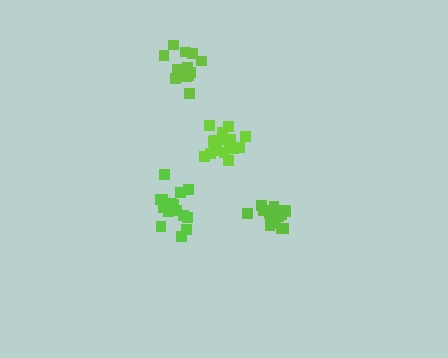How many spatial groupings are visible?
There are 4 spatial groupings.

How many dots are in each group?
Group 1: 15 dots, Group 2: 18 dots, Group 3: 16 dots, Group 4: 16 dots (65 total).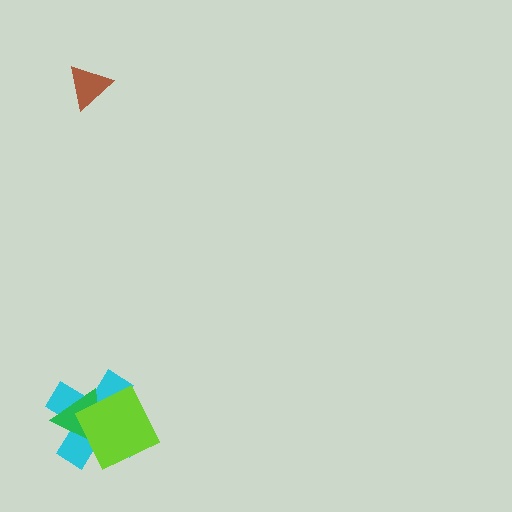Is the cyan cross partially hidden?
Yes, it is partially covered by another shape.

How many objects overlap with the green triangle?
2 objects overlap with the green triangle.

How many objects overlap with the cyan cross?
2 objects overlap with the cyan cross.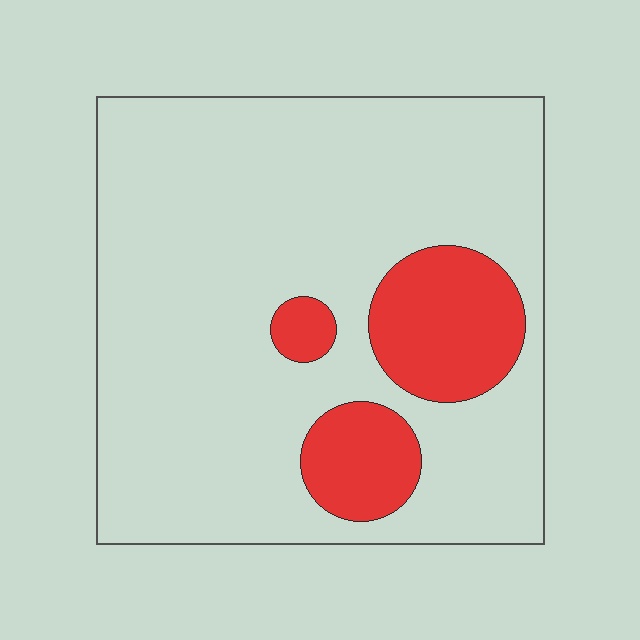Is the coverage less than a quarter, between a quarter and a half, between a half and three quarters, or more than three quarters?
Less than a quarter.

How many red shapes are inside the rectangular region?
3.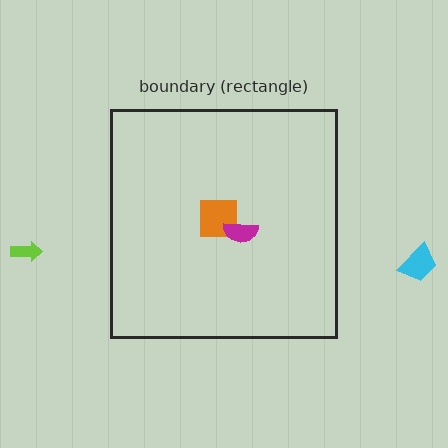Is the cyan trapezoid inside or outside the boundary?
Outside.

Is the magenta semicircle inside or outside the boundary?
Inside.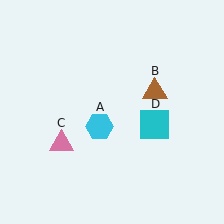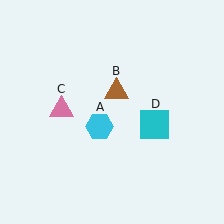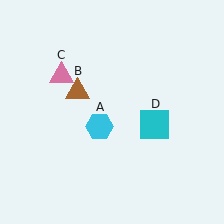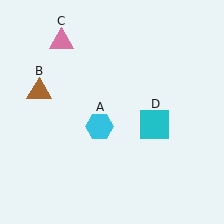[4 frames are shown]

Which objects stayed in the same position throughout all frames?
Cyan hexagon (object A) and cyan square (object D) remained stationary.